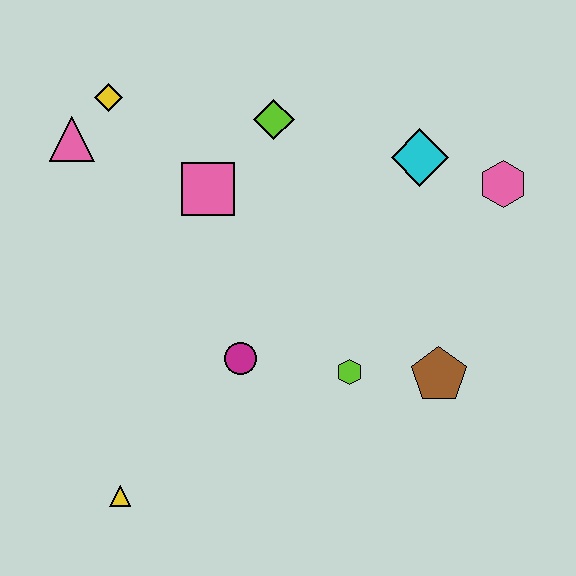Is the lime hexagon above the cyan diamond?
No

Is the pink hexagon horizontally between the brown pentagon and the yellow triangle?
No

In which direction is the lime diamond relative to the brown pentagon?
The lime diamond is above the brown pentagon.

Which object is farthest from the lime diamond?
The yellow triangle is farthest from the lime diamond.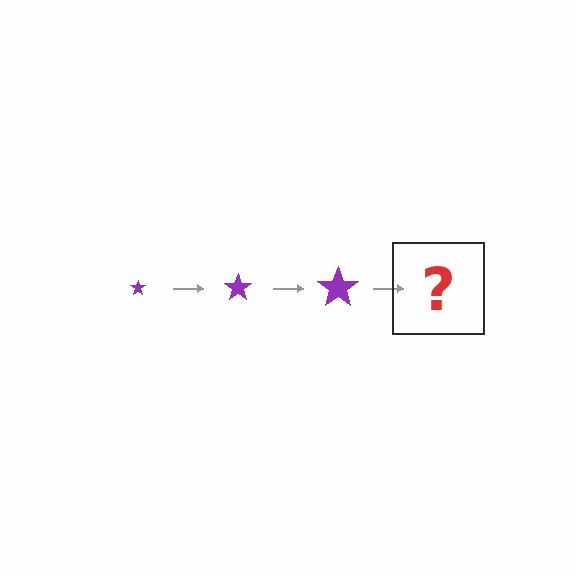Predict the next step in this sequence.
The next step is a purple star, larger than the previous one.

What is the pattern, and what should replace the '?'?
The pattern is that the star gets progressively larger each step. The '?' should be a purple star, larger than the previous one.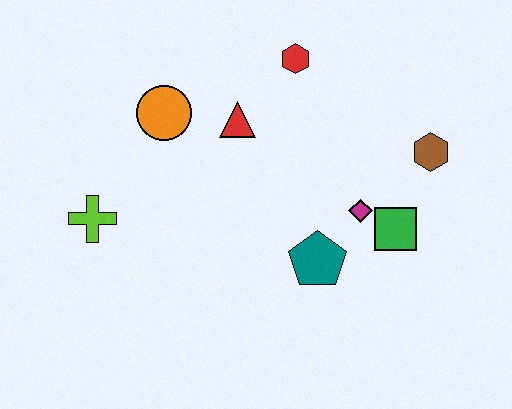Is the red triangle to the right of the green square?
No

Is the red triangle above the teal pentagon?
Yes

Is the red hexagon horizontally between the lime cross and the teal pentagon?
Yes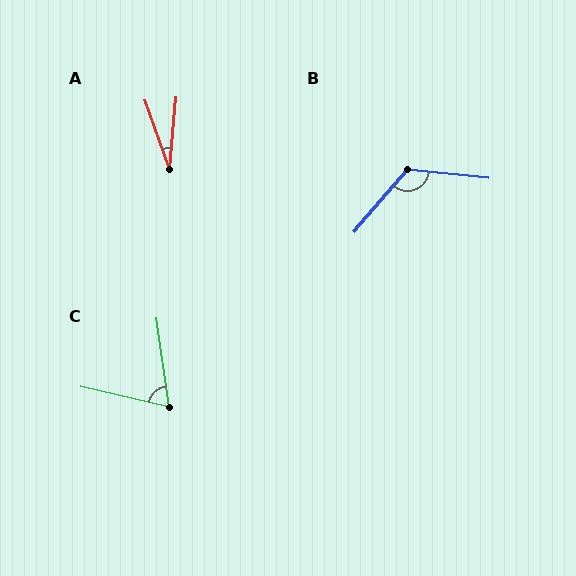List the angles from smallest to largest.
A (25°), C (69°), B (125°).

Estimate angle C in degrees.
Approximately 69 degrees.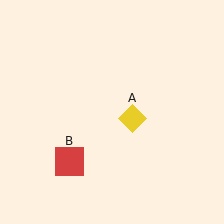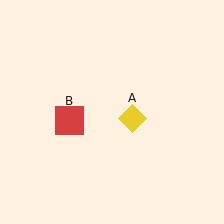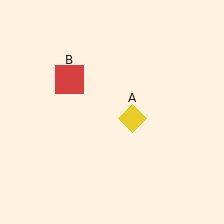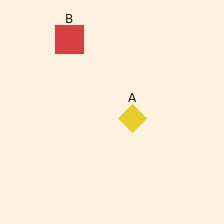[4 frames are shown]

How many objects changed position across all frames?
1 object changed position: red square (object B).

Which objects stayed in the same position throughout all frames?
Yellow diamond (object A) remained stationary.